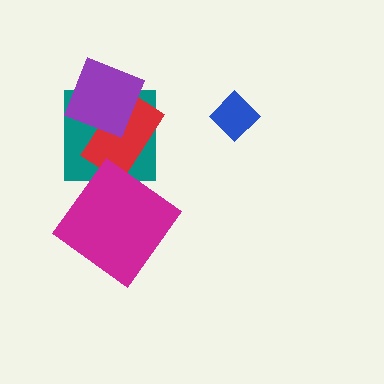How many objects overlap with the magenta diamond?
0 objects overlap with the magenta diamond.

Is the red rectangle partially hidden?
Yes, it is partially covered by another shape.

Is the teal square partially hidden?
Yes, it is partially covered by another shape.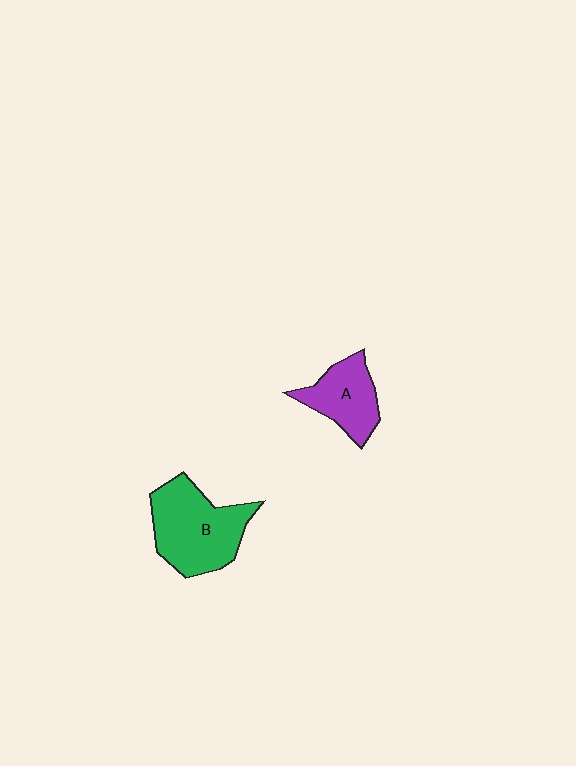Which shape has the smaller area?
Shape A (purple).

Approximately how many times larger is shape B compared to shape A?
Approximately 1.6 times.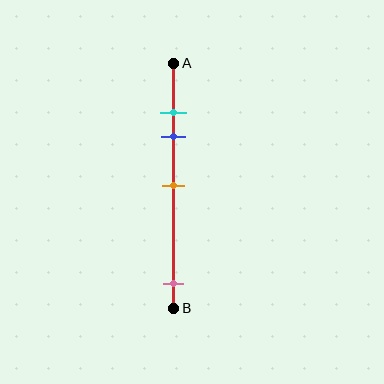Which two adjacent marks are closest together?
The cyan and blue marks are the closest adjacent pair.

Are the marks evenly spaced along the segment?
No, the marks are not evenly spaced.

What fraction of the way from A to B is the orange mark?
The orange mark is approximately 50% (0.5) of the way from A to B.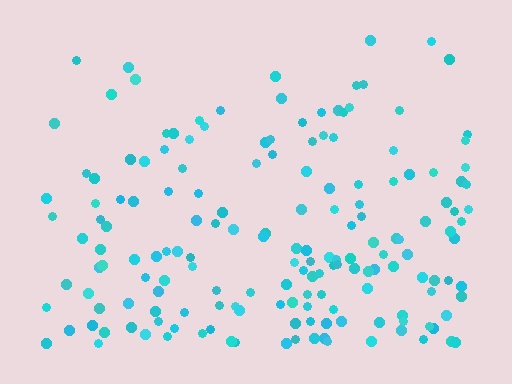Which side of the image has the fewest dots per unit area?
The top.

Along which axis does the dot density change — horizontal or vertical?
Vertical.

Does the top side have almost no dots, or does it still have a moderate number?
Still a moderate number, just noticeably fewer than the bottom.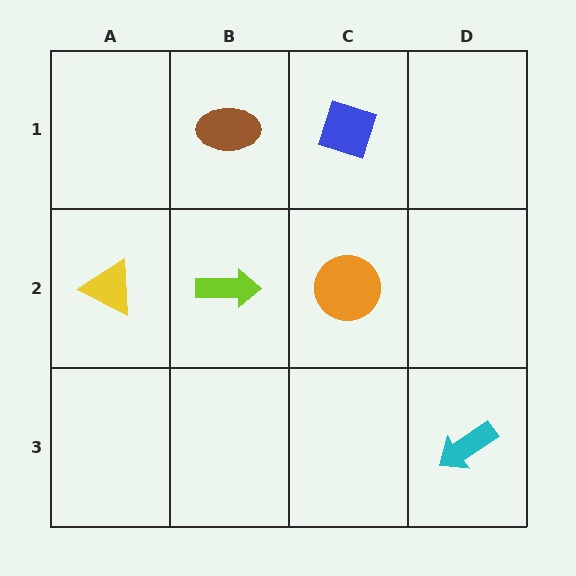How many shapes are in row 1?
2 shapes.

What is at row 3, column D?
A cyan arrow.